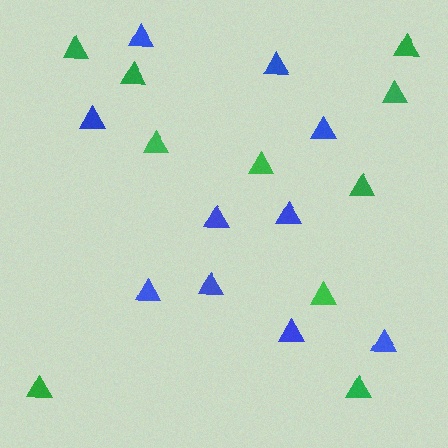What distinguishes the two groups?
There are 2 groups: one group of green triangles (10) and one group of blue triangles (10).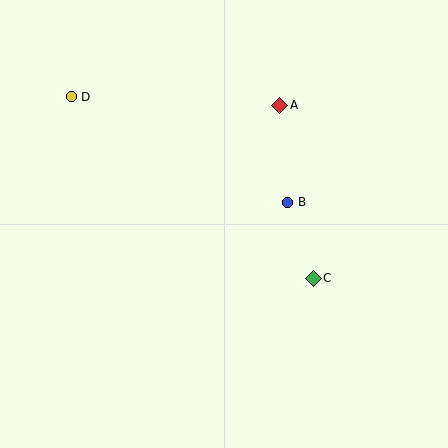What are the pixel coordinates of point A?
Point A is at (280, 105).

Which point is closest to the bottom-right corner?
Point C is closest to the bottom-right corner.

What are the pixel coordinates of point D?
Point D is at (71, 97).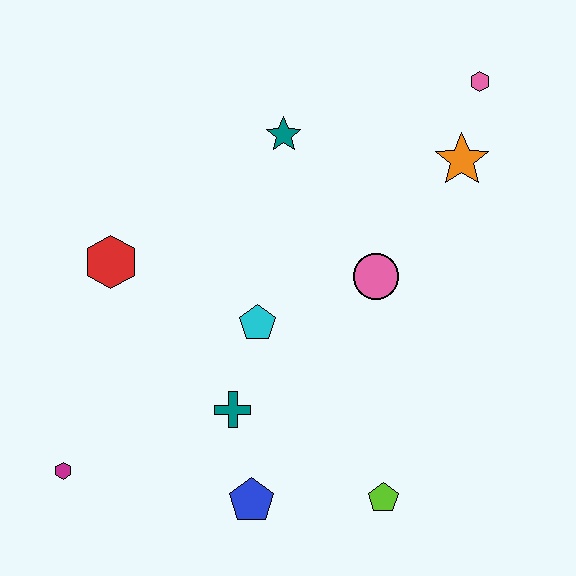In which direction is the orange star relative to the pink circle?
The orange star is above the pink circle.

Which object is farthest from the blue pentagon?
The pink hexagon is farthest from the blue pentagon.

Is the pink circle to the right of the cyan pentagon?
Yes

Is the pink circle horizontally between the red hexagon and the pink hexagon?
Yes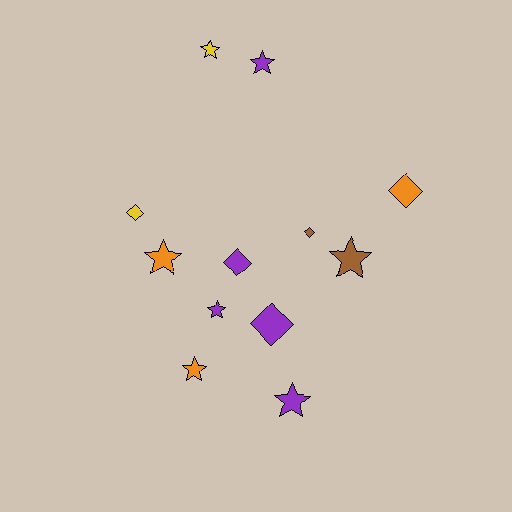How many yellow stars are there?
There is 1 yellow star.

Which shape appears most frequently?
Star, with 7 objects.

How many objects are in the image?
There are 12 objects.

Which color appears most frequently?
Purple, with 5 objects.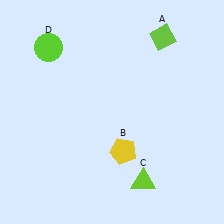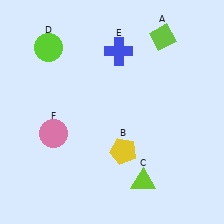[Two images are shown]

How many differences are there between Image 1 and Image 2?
There are 2 differences between the two images.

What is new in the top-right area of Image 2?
A blue cross (E) was added in the top-right area of Image 2.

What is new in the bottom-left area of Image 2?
A pink circle (F) was added in the bottom-left area of Image 2.